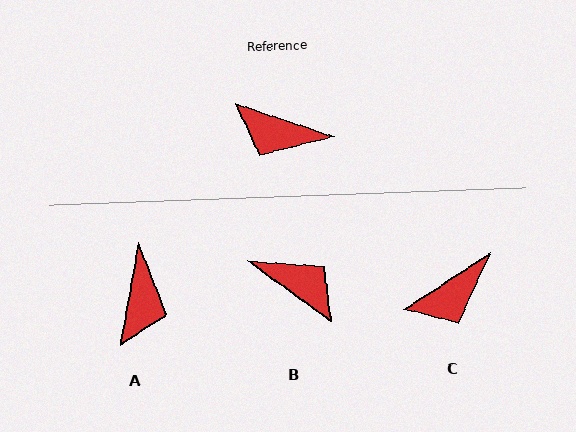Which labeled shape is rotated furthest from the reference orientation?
B, about 162 degrees away.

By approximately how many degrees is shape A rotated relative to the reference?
Approximately 98 degrees counter-clockwise.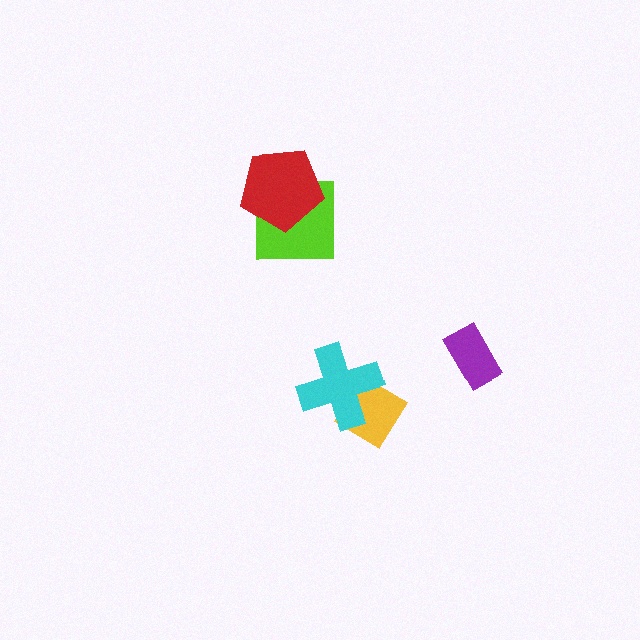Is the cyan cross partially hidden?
No, no other shape covers it.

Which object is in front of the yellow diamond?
The cyan cross is in front of the yellow diamond.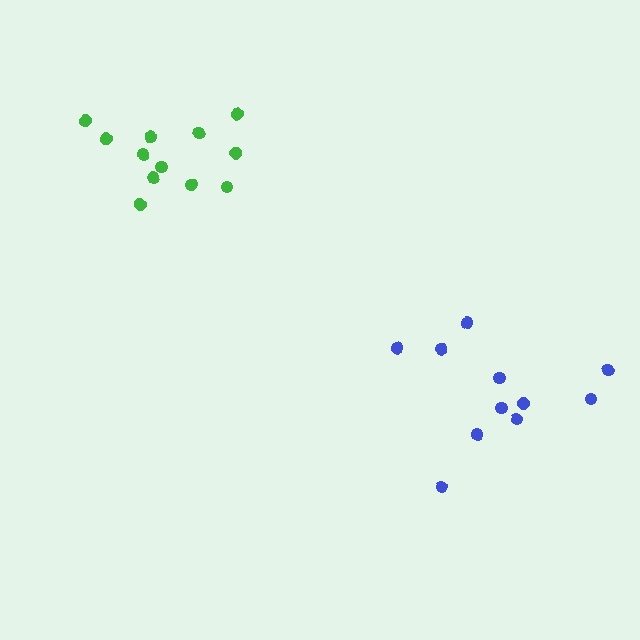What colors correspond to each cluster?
The clusters are colored: green, blue.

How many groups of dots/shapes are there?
There are 2 groups.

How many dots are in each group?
Group 1: 12 dots, Group 2: 11 dots (23 total).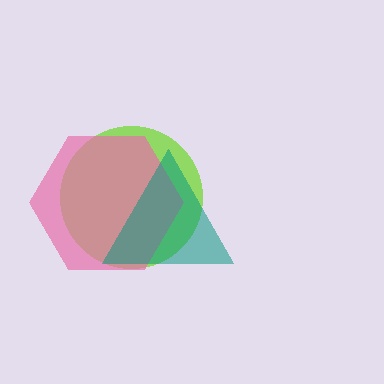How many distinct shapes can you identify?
There are 3 distinct shapes: a lime circle, a pink hexagon, a teal triangle.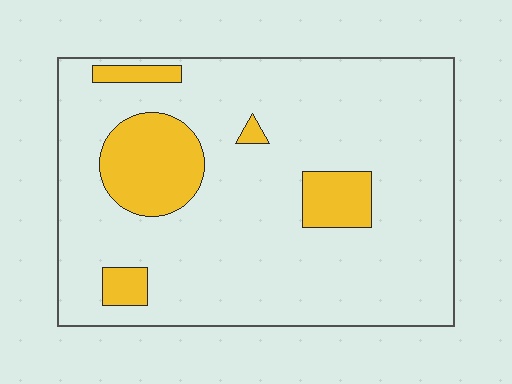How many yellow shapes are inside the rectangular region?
5.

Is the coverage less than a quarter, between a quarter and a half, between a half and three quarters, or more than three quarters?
Less than a quarter.